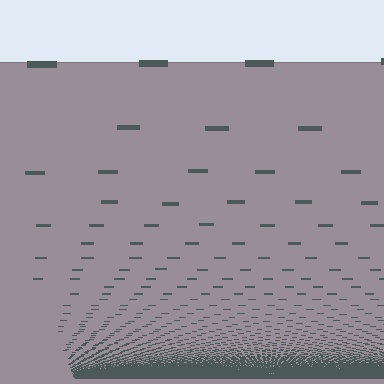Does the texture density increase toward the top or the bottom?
Density increases toward the bottom.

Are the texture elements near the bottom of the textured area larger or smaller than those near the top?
Smaller. The gradient is inverted — elements near the bottom are smaller and denser.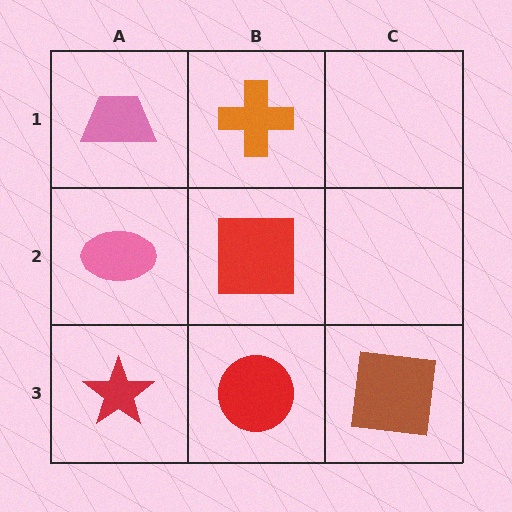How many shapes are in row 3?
3 shapes.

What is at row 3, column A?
A red star.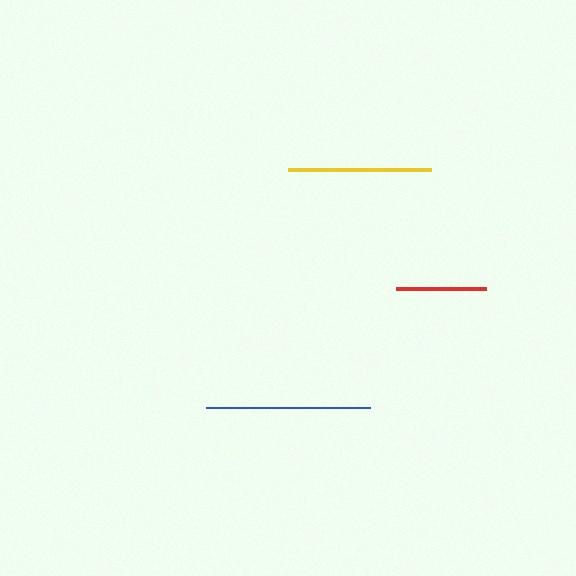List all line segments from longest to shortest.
From longest to shortest: blue, yellow, red.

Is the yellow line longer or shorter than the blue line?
The blue line is longer than the yellow line.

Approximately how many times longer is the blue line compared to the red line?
The blue line is approximately 1.8 times the length of the red line.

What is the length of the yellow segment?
The yellow segment is approximately 143 pixels long.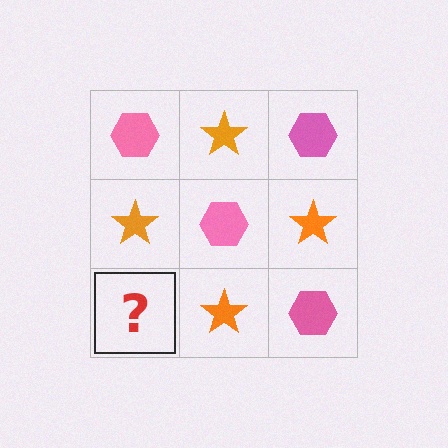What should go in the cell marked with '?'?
The missing cell should contain a pink hexagon.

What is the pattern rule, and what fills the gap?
The rule is that it alternates pink hexagon and orange star in a checkerboard pattern. The gap should be filled with a pink hexagon.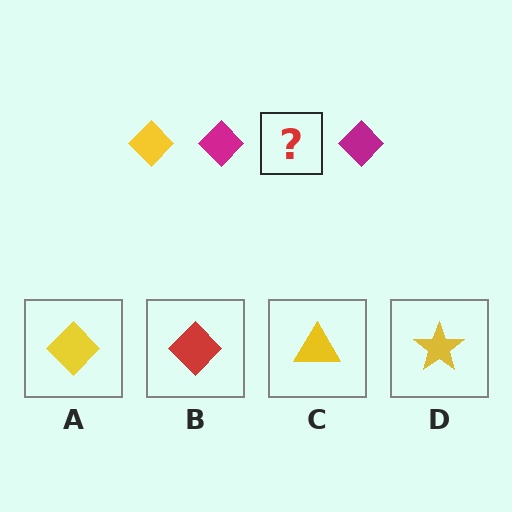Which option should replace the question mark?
Option A.